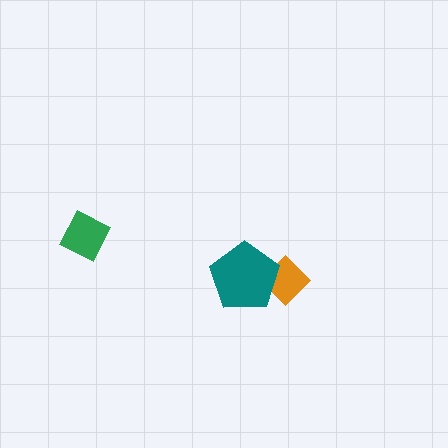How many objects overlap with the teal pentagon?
1 object overlaps with the teal pentagon.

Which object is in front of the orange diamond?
The teal pentagon is in front of the orange diamond.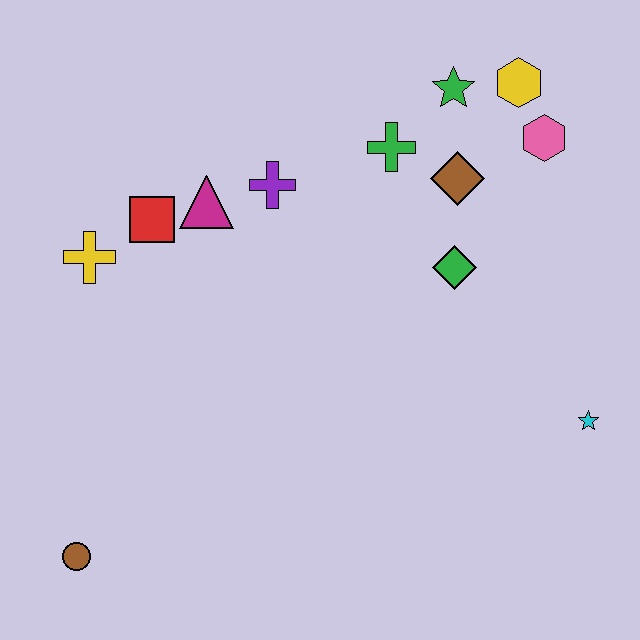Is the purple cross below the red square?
No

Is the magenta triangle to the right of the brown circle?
Yes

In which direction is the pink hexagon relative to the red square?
The pink hexagon is to the right of the red square.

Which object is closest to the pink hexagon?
The yellow hexagon is closest to the pink hexagon.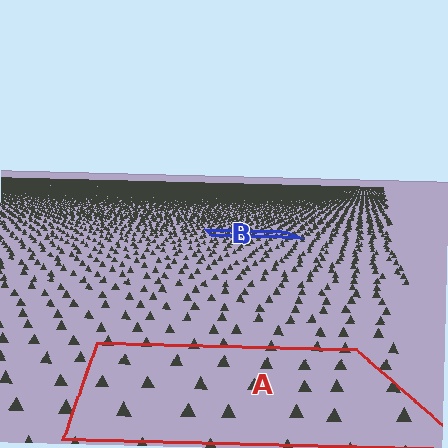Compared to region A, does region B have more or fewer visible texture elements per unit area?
Region B has more texture elements per unit area — they are packed more densely because it is farther away.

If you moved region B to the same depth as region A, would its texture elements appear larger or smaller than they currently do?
They would appear larger. At a closer depth, the same texture elements are projected at a bigger on-screen size.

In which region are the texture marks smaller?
The texture marks are smaller in region B, because it is farther away.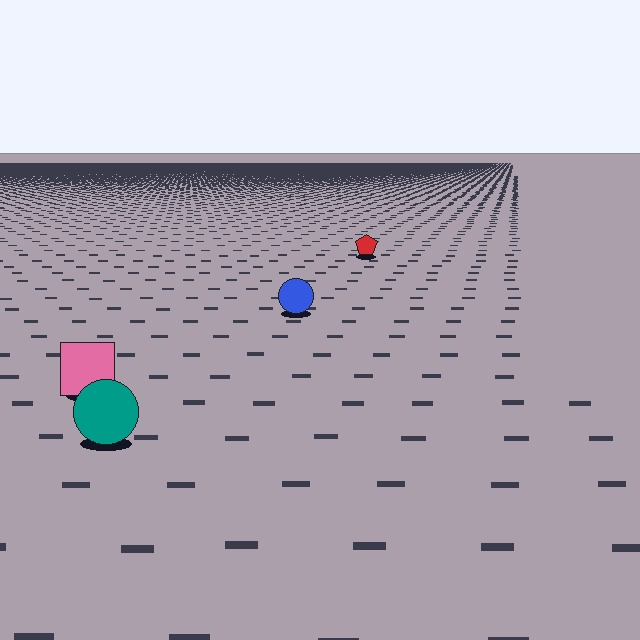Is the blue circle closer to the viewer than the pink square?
No. The pink square is closer — you can tell from the texture gradient: the ground texture is coarser near it.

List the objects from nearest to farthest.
From nearest to farthest: the teal circle, the pink square, the blue circle, the red pentagon.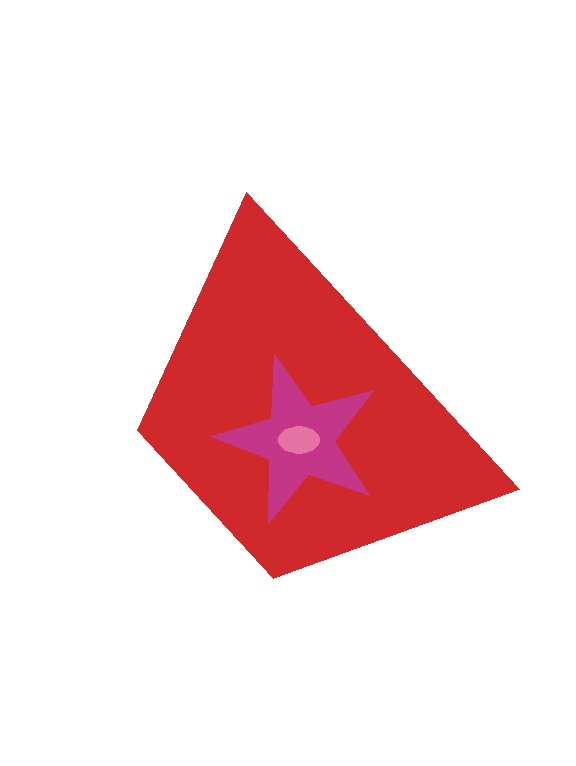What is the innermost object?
The pink ellipse.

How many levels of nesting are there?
3.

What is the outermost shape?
The red trapezoid.